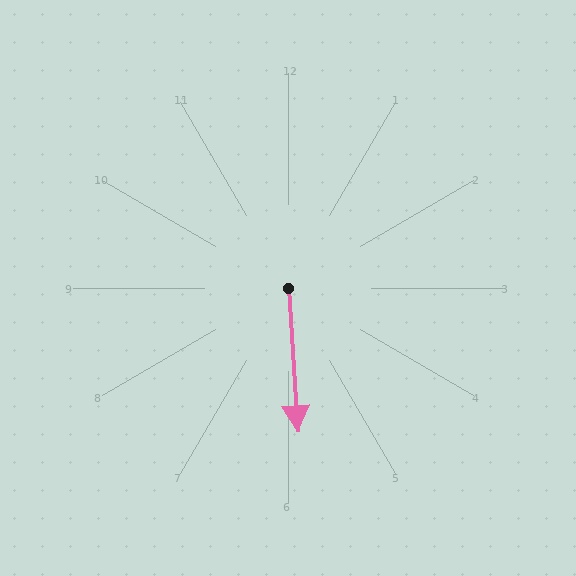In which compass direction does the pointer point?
South.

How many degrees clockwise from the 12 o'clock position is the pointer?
Approximately 176 degrees.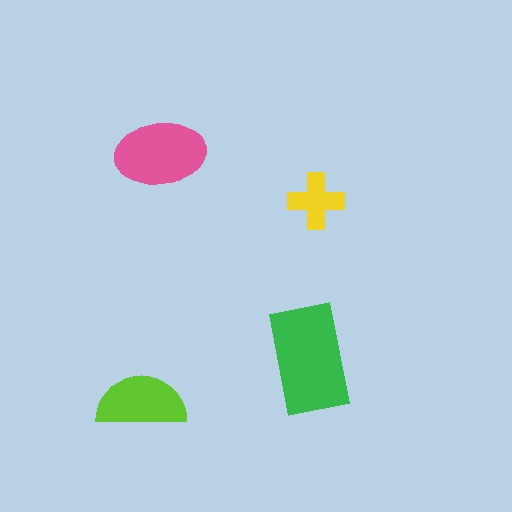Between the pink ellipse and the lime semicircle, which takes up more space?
The pink ellipse.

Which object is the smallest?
The yellow cross.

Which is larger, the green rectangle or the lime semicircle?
The green rectangle.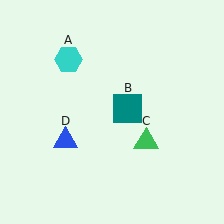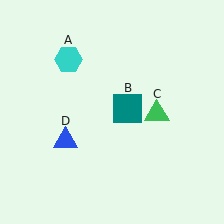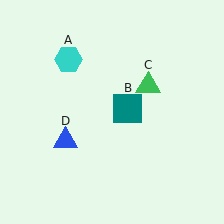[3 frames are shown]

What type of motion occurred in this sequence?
The green triangle (object C) rotated counterclockwise around the center of the scene.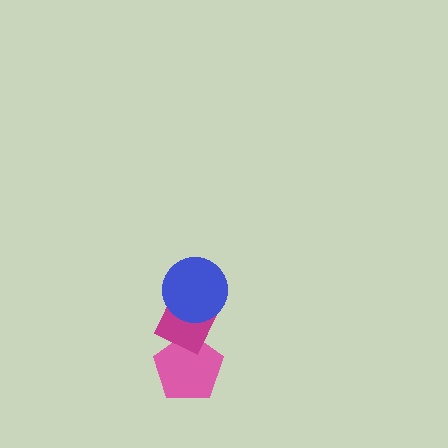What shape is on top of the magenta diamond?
The blue circle is on top of the magenta diamond.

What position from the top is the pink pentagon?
The pink pentagon is 3rd from the top.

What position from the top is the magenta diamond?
The magenta diamond is 2nd from the top.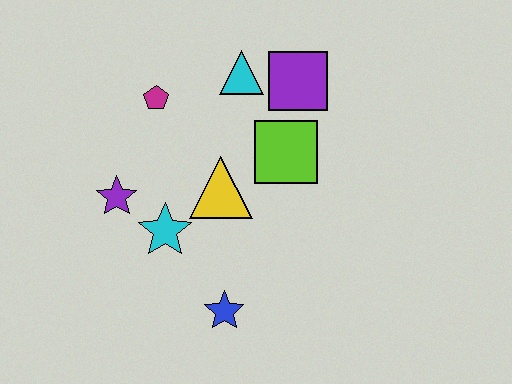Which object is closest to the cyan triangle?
The purple square is closest to the cyan triangle.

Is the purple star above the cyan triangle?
No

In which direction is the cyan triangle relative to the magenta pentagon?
The cyan triangle is to the right of the magenta pentagon.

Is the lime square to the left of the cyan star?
No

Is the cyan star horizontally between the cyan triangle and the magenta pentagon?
Yes